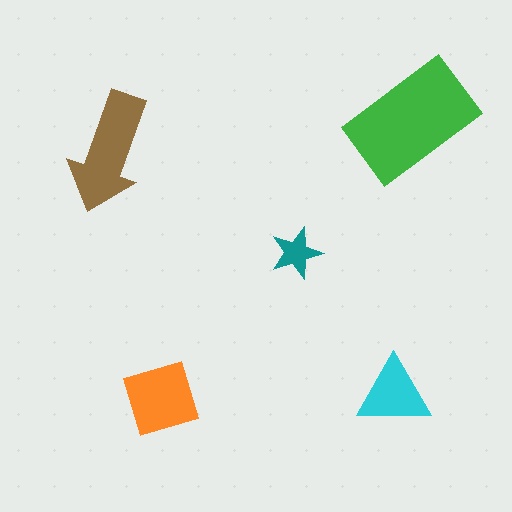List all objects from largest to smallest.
The green rectangle, the brown arrow, the orange diamond, the cyan triangle, the teal star.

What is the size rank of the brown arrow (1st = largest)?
2nd.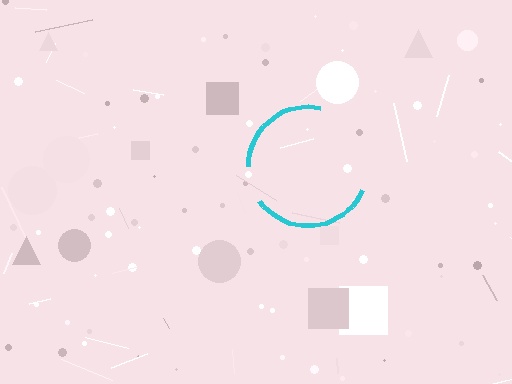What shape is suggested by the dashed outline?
The dashed outline suggests a circle.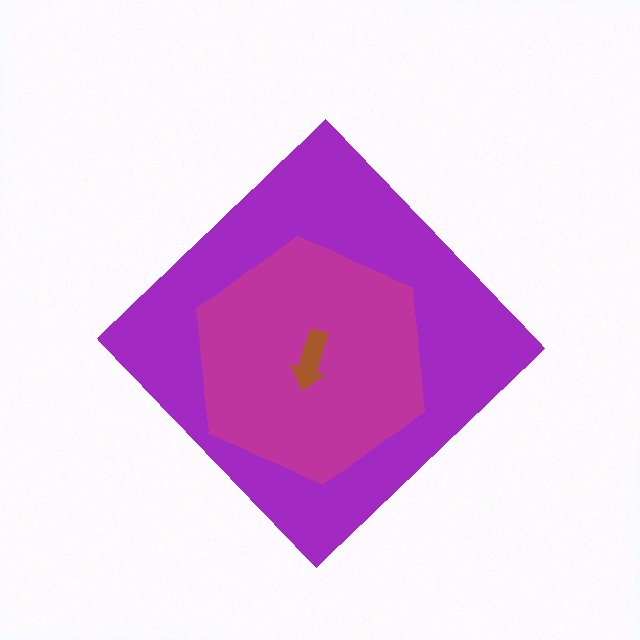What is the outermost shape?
The purple diamond.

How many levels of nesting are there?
3.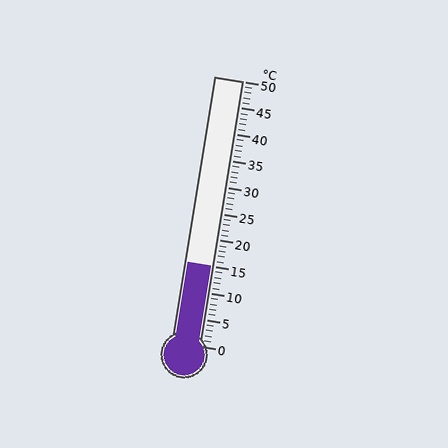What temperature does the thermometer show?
The thermometer shows approximately 15°C.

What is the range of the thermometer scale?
The thermometer scale ranges from 0°C to 50°C.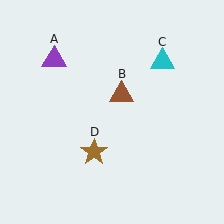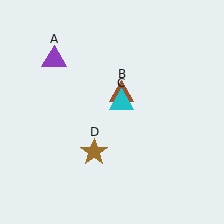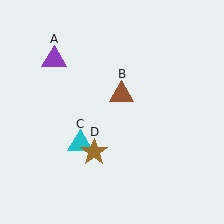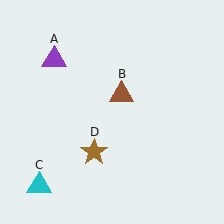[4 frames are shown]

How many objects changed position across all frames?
1 object changed position: cyan triangle (object C).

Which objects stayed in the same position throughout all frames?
Purple triangle (object A) and brown triangle (object B) and brown star (object D) remained stationary.